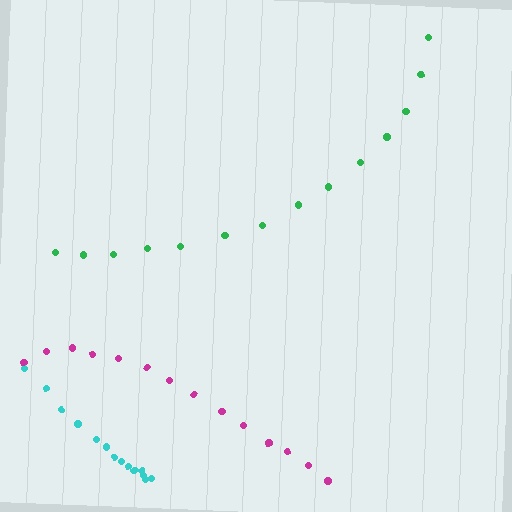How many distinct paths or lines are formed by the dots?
There are 3 distinct paths.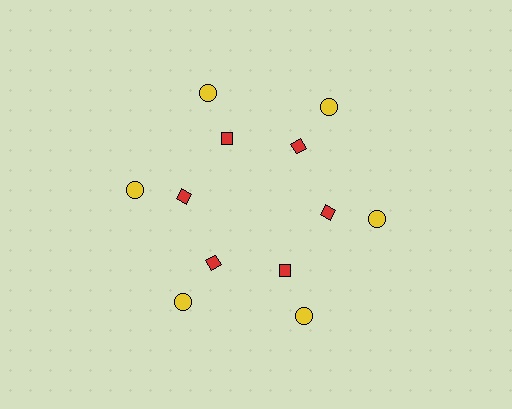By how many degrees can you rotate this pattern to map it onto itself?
The pattern maps onto itself every 60 degrees of rotation.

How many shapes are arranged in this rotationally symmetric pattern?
There are 12 shapes, arranged in 6 groups of 2.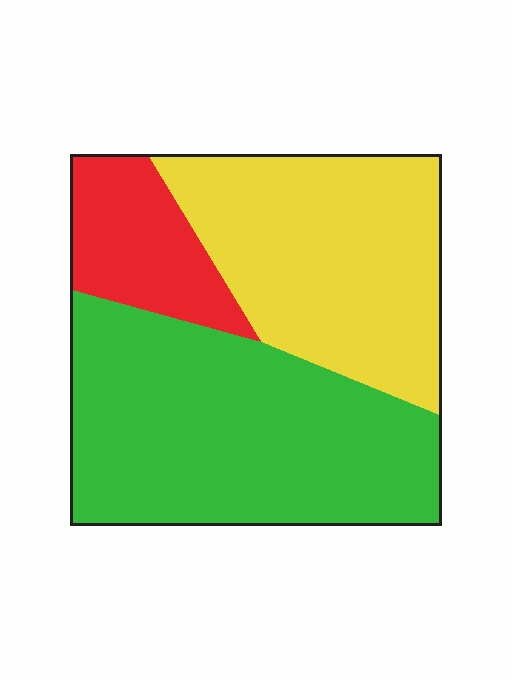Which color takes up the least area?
Red, at roughly 15%.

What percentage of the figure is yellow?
Yellow covers 37% of the figure.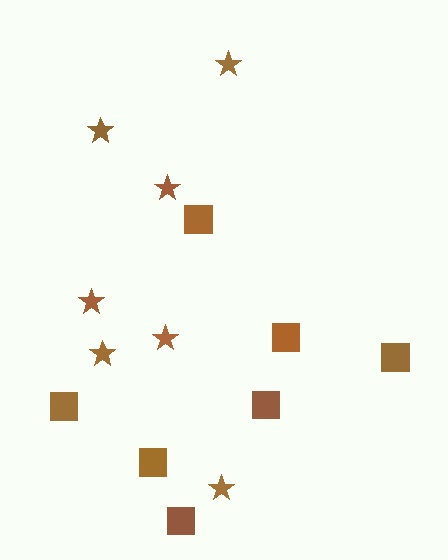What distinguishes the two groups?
There are 2 groups: one group of squares (7) and one group of stars (7).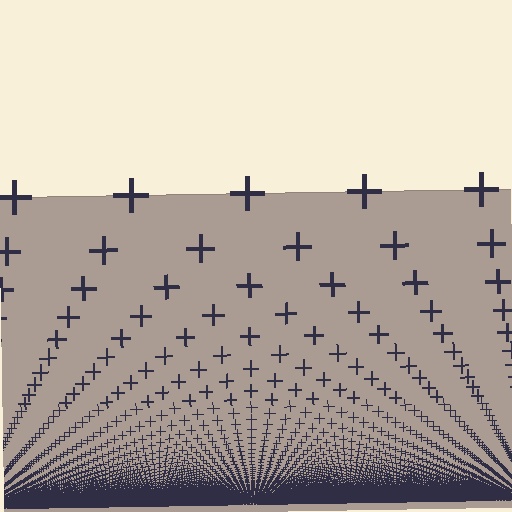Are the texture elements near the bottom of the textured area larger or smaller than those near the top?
Smaller. The gradient is inverted — elements near the bottom are smaller and denser.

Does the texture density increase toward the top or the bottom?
Density increases toward the bottom.